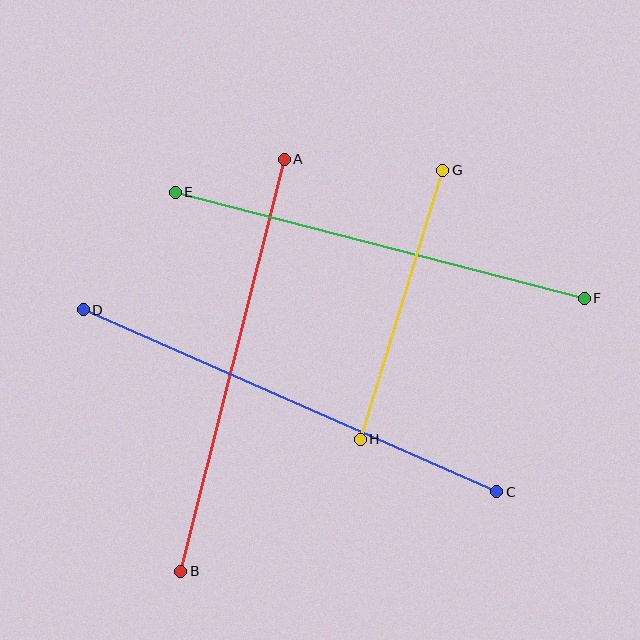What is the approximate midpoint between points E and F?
The midpoint is at approximately (380, 245) pixels.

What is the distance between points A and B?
The distance is approximately 425 pixels.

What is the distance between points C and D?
The distance is approximately 452 pixels.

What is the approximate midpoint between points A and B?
The midpoint is at approximately (232, 365) pixels.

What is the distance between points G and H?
The distance is approximately 282 pixels.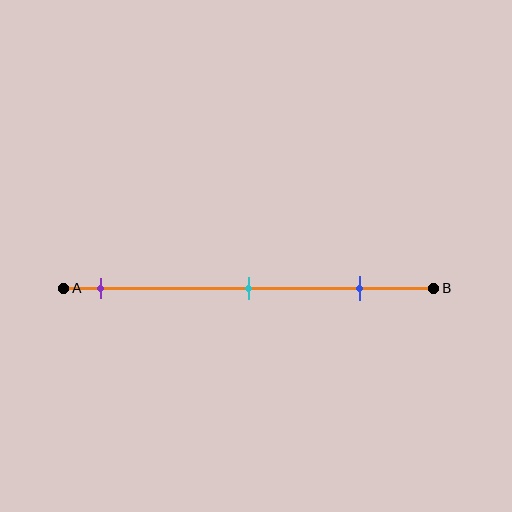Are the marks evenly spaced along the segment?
Yes, the marks are approximately evenly spaced.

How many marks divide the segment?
There are 3 marks dividing the segment.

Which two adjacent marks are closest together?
The cyan and blue marks are the closest adjacent pair.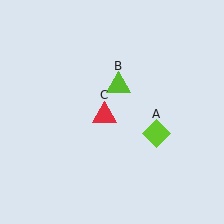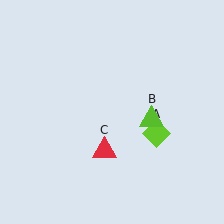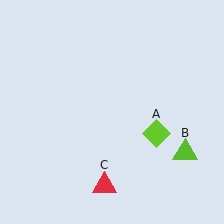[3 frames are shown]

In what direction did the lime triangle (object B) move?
The lime triangle (object B) moved down and to the right.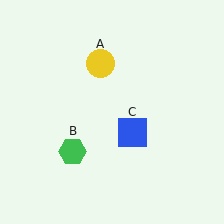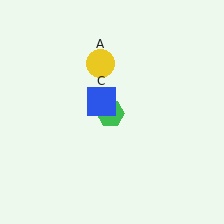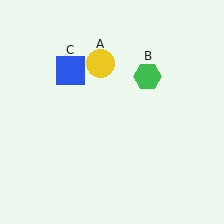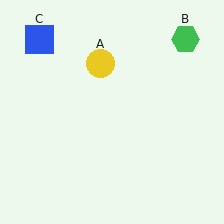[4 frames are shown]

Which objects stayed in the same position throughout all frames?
Yellow circle (object A) remained stationary.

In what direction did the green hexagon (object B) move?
The green hexagon (object B) moved up and to the right.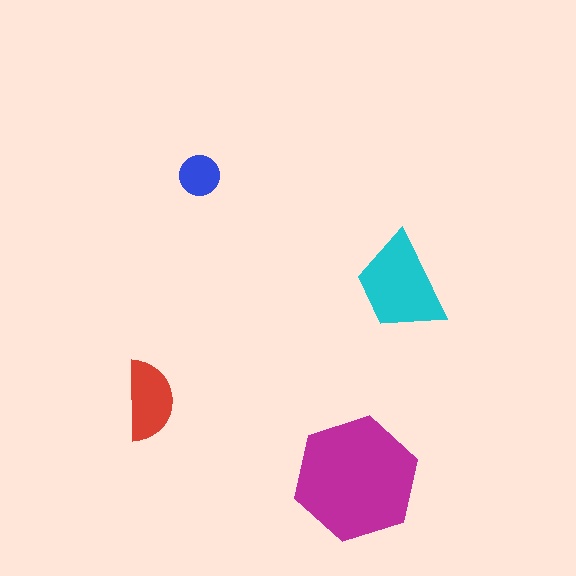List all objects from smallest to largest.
The blue circle, the red semicircle, the cyan trapezoid, the magenta hexagon.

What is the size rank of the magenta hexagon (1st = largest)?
1st.